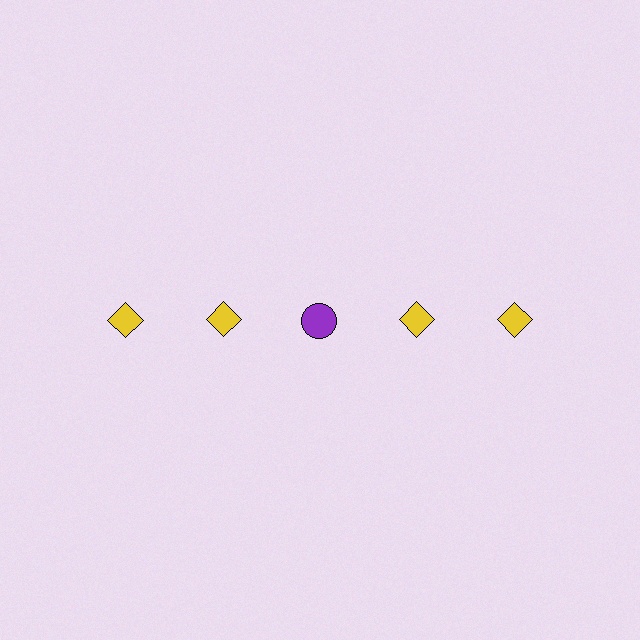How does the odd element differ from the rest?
It differs in both color (purple instead of yellow) and shape (circle instead of diamond).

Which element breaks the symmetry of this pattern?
The purple circle in the top row, center column breaks the symmetry. All other shapes are yellow diamonds.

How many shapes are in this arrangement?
There are 5 shapes arranged in a grid pattern.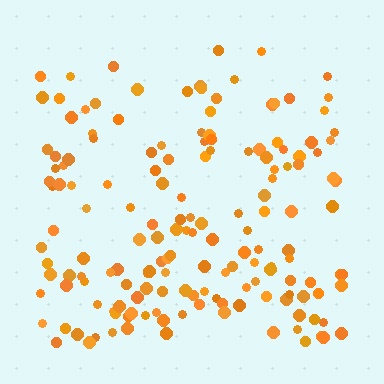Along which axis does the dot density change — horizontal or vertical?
Vertical.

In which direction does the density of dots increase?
From top to bottom, with the bottom side densest.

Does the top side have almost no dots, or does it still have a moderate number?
Still a moderate number, just noticeably fewer than the bottom.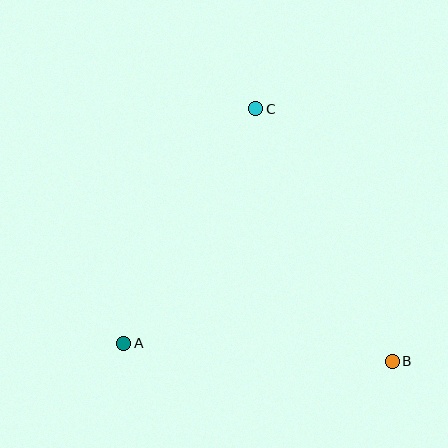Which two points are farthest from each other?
Points B and C are farthest from each other.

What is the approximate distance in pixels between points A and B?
The distance between A and B is approximately 269 pixels.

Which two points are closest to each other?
Points A and C are closest to each other.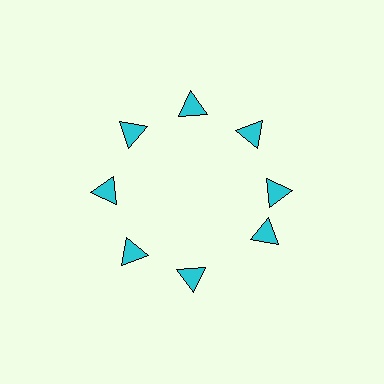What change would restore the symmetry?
The symmetry would be restored by rotating it back into even spacing with its neighbors so that all 8 triangles sit at equal angles and equal distance from the center.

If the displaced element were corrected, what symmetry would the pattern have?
It would have 8-fold rotational symmetry — the pattern would map onto itself every 45 degrees.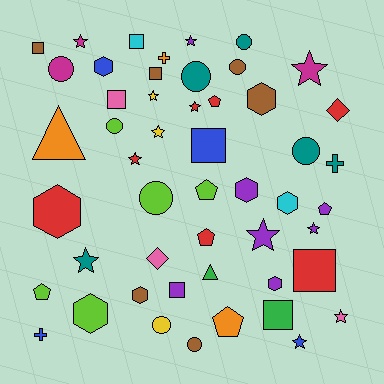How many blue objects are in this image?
There are 4 blue objects.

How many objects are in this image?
There are 50 objects.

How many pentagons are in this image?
There are 6 pentagons.